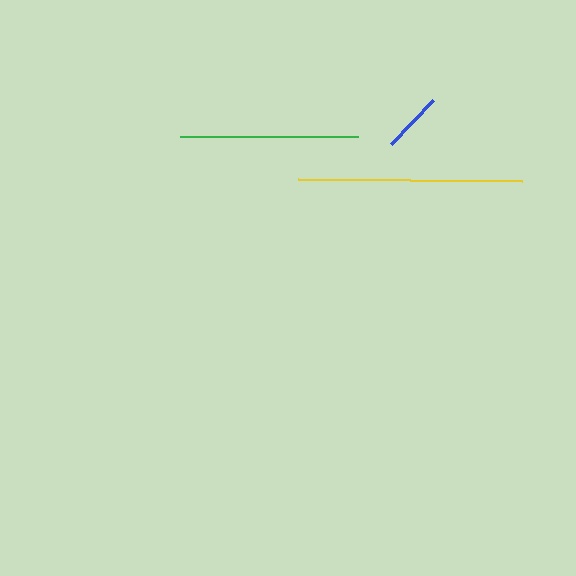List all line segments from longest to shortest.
From longest to shortest: yellow, green, blue.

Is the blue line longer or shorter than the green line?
The green line is longer than the blue line.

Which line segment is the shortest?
The blue line is the shortest at approximately 61 pixels.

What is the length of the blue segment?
The blue segment is approximately 61 pixels long.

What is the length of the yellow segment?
The yellow segment is approximately 225 pixels long.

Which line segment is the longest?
The yellow line is the longest at approximately 225 pixels.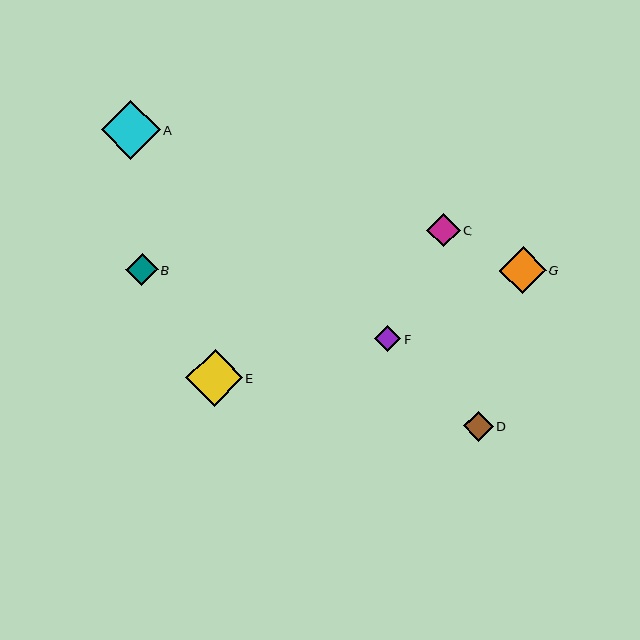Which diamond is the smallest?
Diamond F is the smallest with a size of approximately 26 pixels.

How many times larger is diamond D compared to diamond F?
Diamond D is approximately 1.1 times the size of diamond F.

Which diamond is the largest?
Diamond A is the largest with a size of approximately 59 pixels.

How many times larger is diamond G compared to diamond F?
Diamond G is approximately 1.8 times the size of diamond F.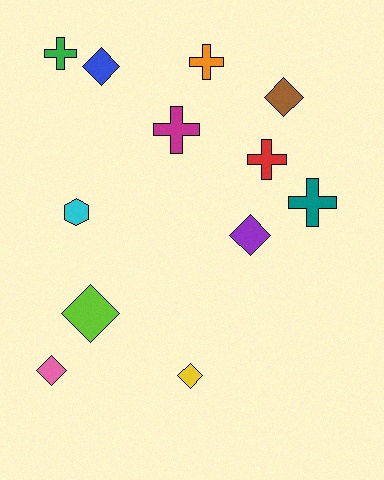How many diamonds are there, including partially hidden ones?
There are 6 diamonds.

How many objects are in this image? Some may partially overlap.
There are 12 objects.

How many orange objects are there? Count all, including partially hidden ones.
There is 1 orange object.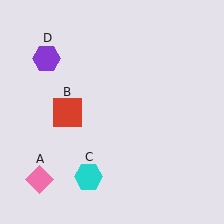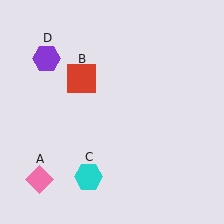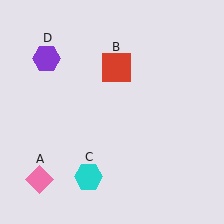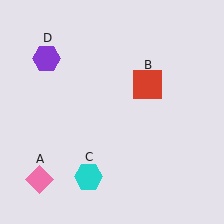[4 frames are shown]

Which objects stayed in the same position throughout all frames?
Pink diamond (object A) and cyan hexagon (object C) and purple hexagon (object D) remained stationary.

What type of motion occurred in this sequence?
The red square (object B) rotated clockwise around the center of the scene.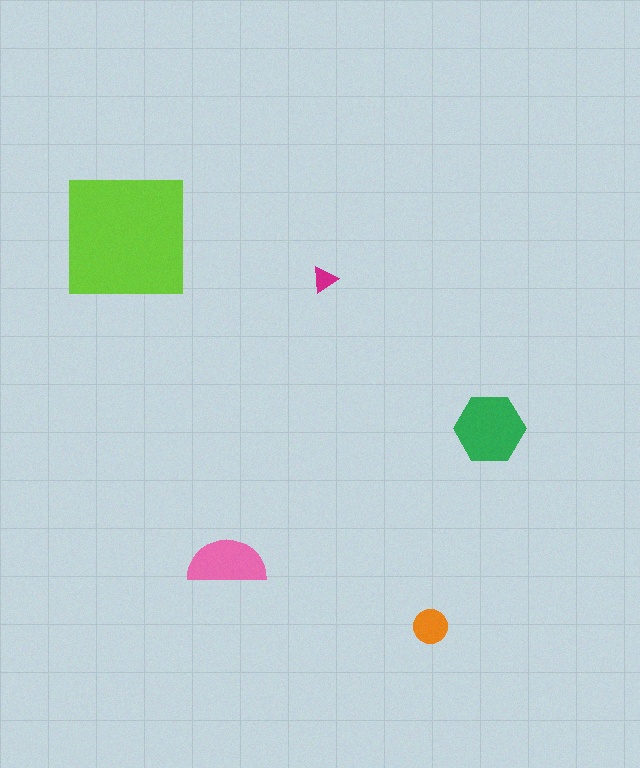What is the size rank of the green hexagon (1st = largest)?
2nd.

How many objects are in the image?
There are 5 objects in the image.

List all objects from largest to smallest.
The lime square, the green hexagon, the pink semicircle, the orange circle, the magenta triangle.